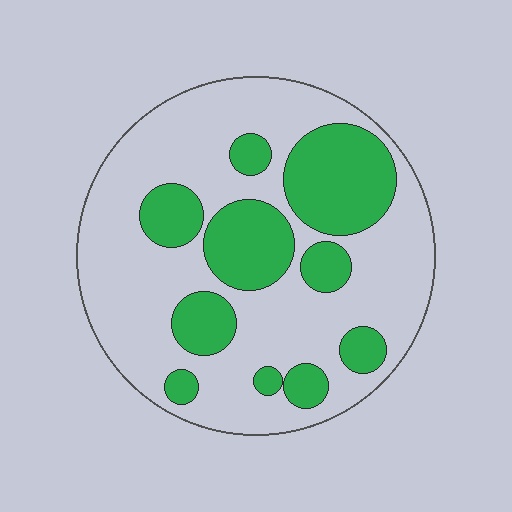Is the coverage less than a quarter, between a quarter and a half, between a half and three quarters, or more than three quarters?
Between a quarter and a half.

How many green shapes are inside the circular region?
10.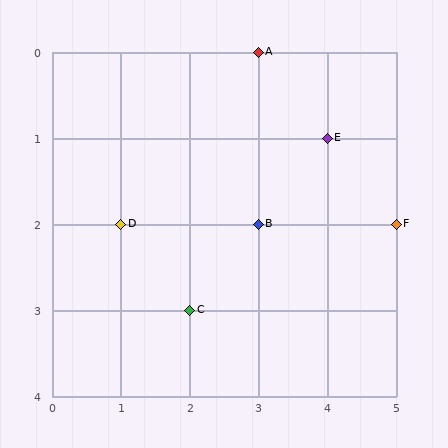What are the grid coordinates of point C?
Point C is at grid coordinates (2, 3).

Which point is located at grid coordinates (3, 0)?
Point A is at (3, 0).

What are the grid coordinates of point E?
Point E is at grid coordinates (4, 1).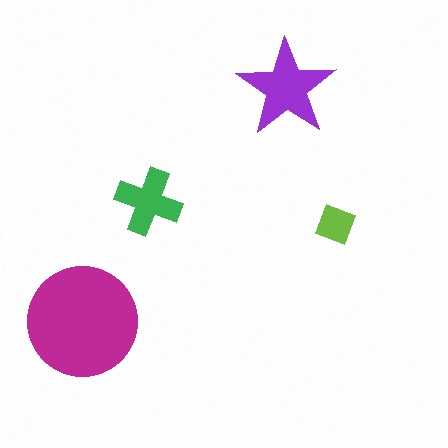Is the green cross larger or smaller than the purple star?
Smaller.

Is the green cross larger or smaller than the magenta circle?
Smaller.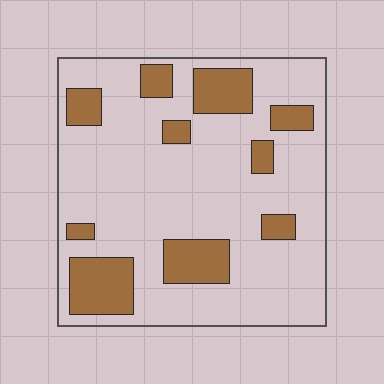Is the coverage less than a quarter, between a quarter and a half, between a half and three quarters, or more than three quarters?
Less than a quarter.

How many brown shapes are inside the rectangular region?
10.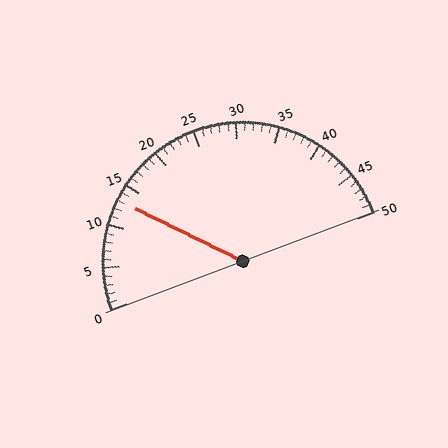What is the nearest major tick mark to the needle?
The nearest major tick mark is 15.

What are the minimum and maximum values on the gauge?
The gauge ranges from 0 to 50.